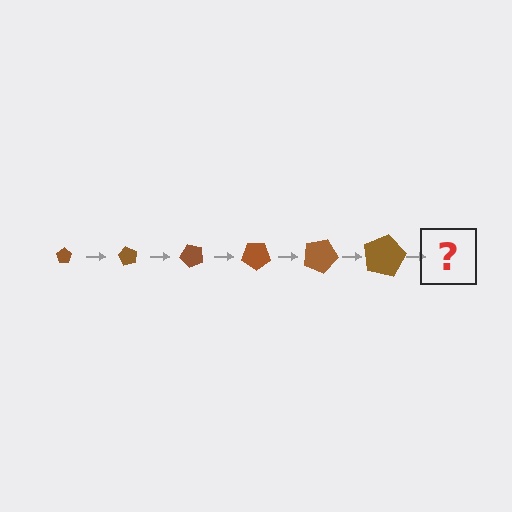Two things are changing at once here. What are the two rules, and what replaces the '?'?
The two rules are that the pentagon grows larger each step and it rotates 60 degrees each step. The '?' should be a pentagon, larger than the previous one and rotated 360 degrees from the start.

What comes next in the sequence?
The next element should be a pentagon, larger than the previous one and rotated 360 degrees from the start.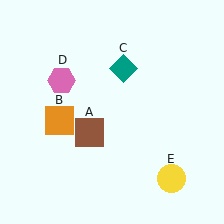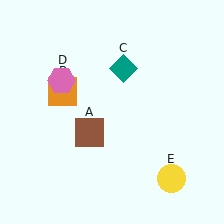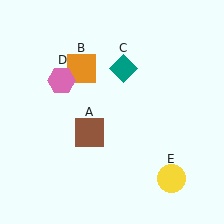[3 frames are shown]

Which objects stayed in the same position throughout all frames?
Brown square (object A) and teal diamond (object C) and pink hexagon (object D) and yellow circle (object E) remained stationary.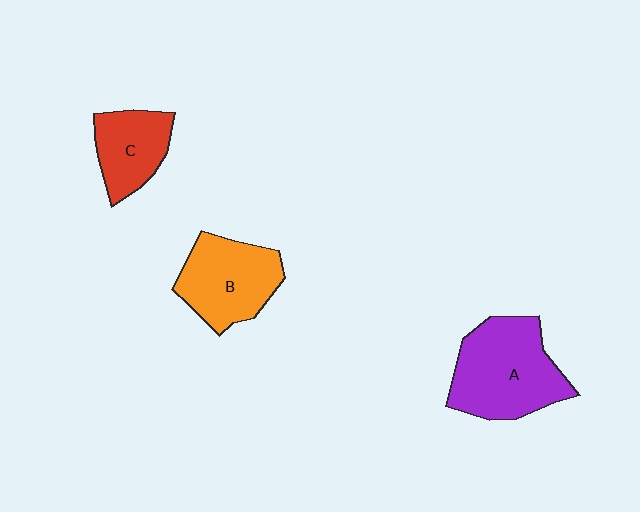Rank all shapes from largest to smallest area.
From largest to smallest: A (purple), B (orange), C (red).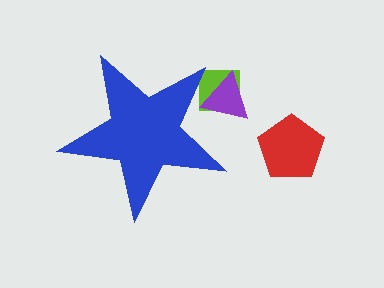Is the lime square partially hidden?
Yes, the lime square is partially hidden behind the blue star.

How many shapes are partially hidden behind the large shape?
2 shapes are partially hidden.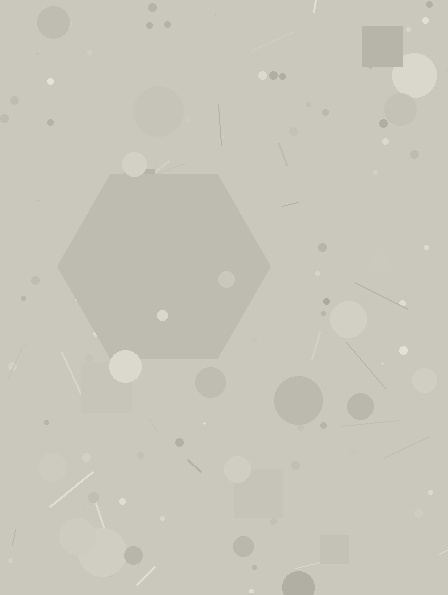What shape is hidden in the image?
A hexagon is hidden in the image.